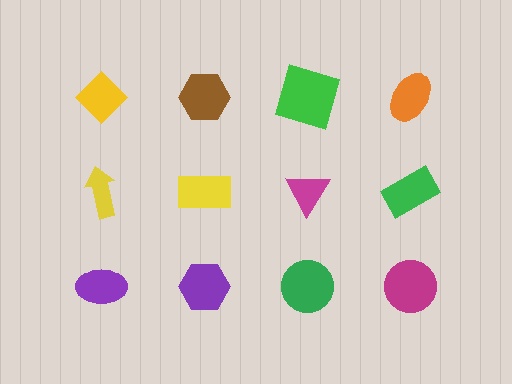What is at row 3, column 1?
A purple ellipse.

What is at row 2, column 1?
A yellow arrow.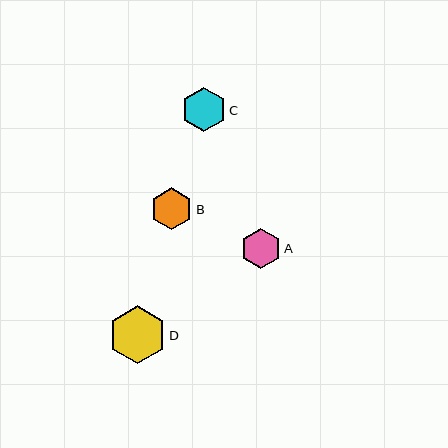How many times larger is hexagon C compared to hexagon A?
Hexagon C is approximately 1.1 times the size of hexagon A.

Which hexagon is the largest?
Hexagon D is the largest with a size of approximately 58 pixels.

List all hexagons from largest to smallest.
From largest to smallest: D, C, B, A.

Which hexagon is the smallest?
Hexagon A is the smallest with a size of approximately 40 pixels.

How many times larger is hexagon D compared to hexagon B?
Hexagon D is approximately 1.4 times the size of hexagon B.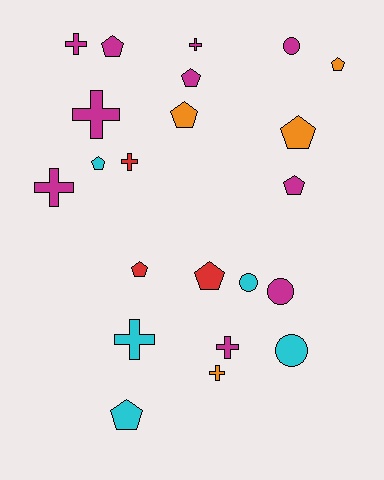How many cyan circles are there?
There are 2 cyan circles.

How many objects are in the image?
There are 22 objects.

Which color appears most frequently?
Magenta, with 10 objects.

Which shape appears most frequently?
Pentagon, with 10 objects.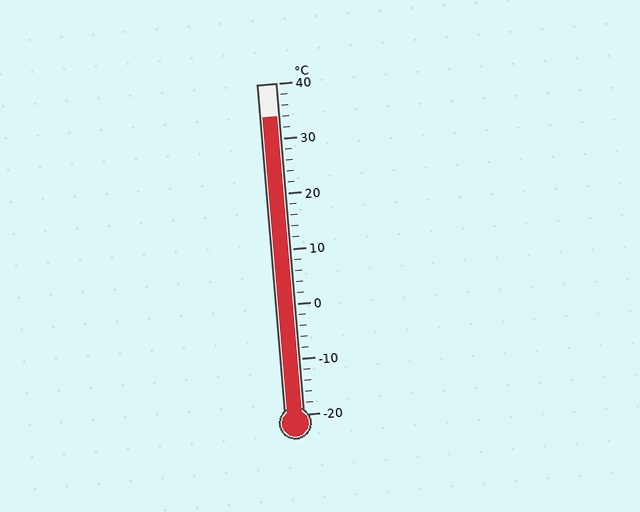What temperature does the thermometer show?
The thermometer shows approximately 34°C.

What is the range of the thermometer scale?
The thermometer scale ranges from -20°C to 40°C.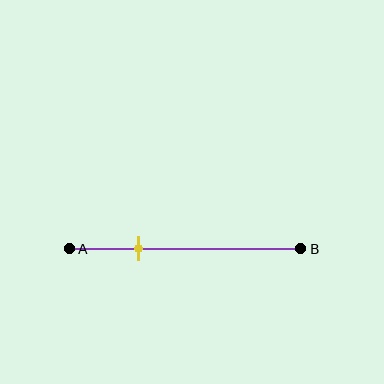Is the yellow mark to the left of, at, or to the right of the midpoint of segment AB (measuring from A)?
The yellow mark is to the left of the midpoint of segment AB.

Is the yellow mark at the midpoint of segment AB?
No, the mark is at about 30% from A, not at the 50% midpoint.